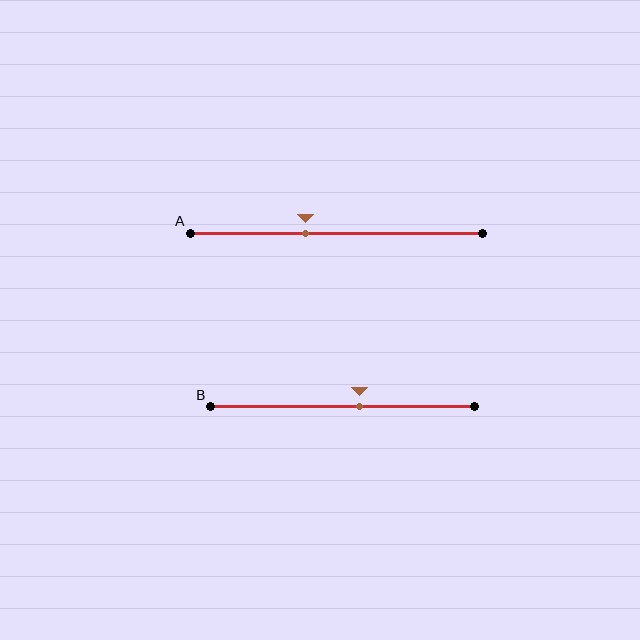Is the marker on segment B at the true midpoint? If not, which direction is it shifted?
No, the marker on segment B is shifted to the right by about 7% of the segment length.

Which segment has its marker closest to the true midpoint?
Segment B has its marker closest to the true midpoint.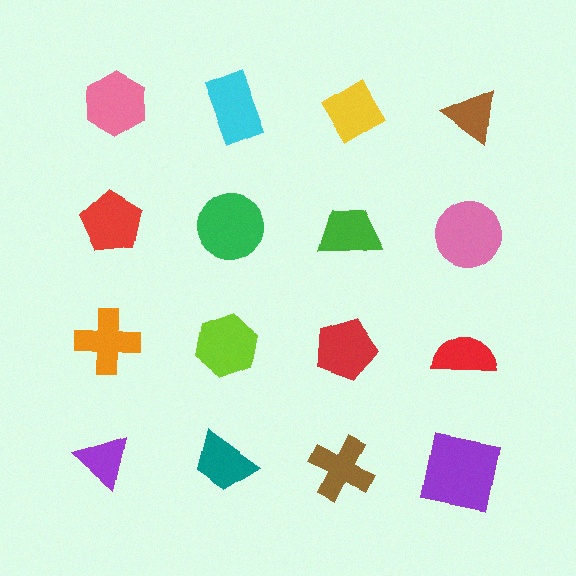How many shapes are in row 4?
4 shapes.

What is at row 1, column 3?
A yellow diamond.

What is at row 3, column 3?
A red pentagon.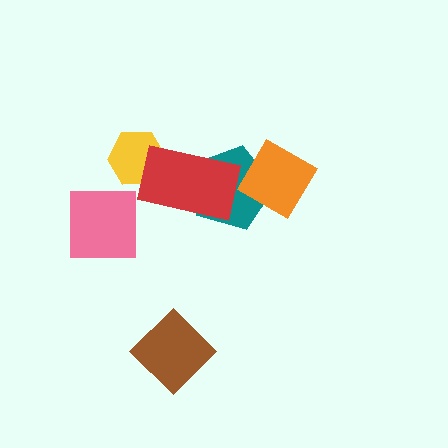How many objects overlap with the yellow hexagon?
1 object overlaps with the yellow hexagon.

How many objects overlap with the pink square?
0 objects overlap with the pink square.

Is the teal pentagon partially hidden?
Yes, it is partially covered by another shape.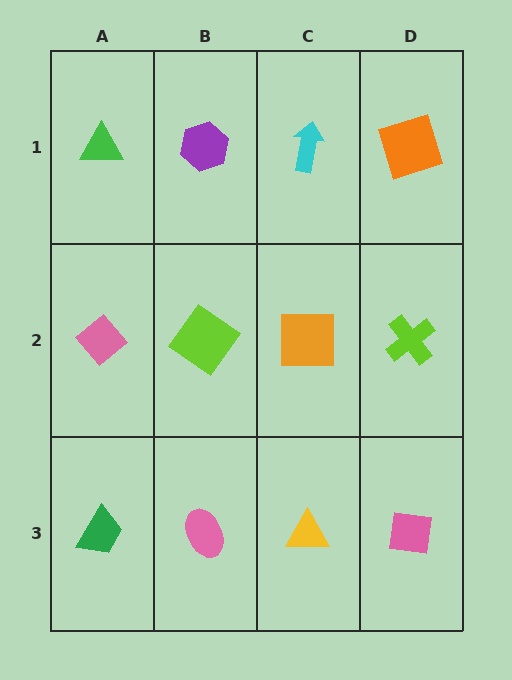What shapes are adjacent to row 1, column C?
An orange square (row 2, column C), a purple hexagon (row 1, column B), an orange square (row 1, column D).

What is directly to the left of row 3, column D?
A yellow triangle.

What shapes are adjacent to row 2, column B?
A purple hexagon (row 1, column B), a pink ellipse (row 3, column B), a pink diamond (row 2, column A), an orange square (row 2, column C).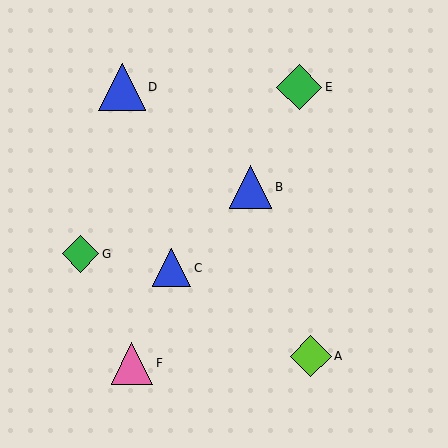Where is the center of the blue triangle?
The center of the blue triangle is at (172, 268).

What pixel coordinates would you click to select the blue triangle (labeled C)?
Click at (172, 268) to select the blue triangle C.